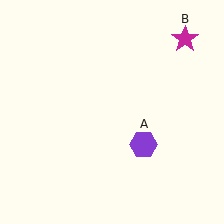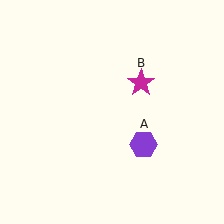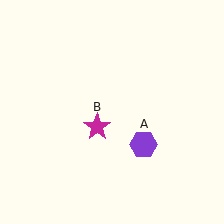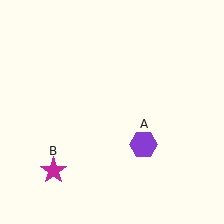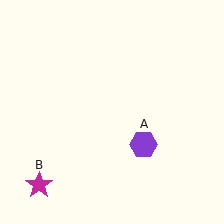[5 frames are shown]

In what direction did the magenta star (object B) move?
The magenta star (object B) moved down and to the left.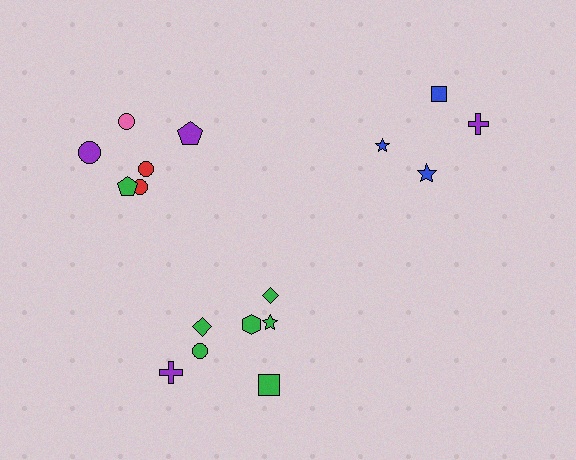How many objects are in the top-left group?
There are 6 objects.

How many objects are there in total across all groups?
There are 17 objects.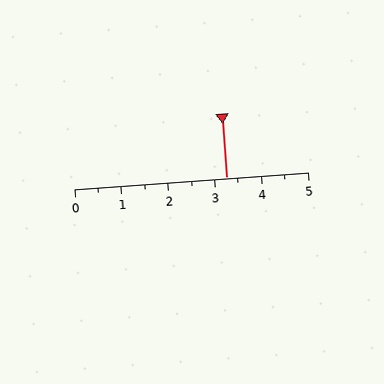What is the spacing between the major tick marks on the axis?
The major ticks are spaced 1 apart.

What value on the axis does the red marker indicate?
The marker indicates approximately 3.2.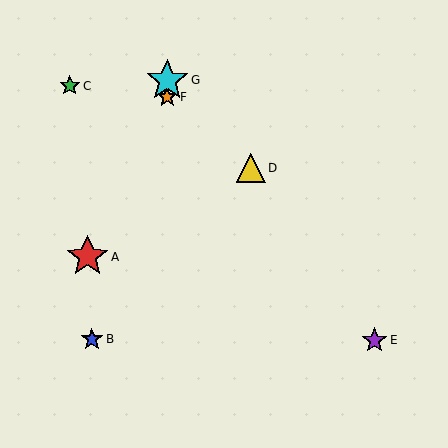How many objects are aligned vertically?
2 objects (F, G) are aligned vertically.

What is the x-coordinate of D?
Object D is at x≈251.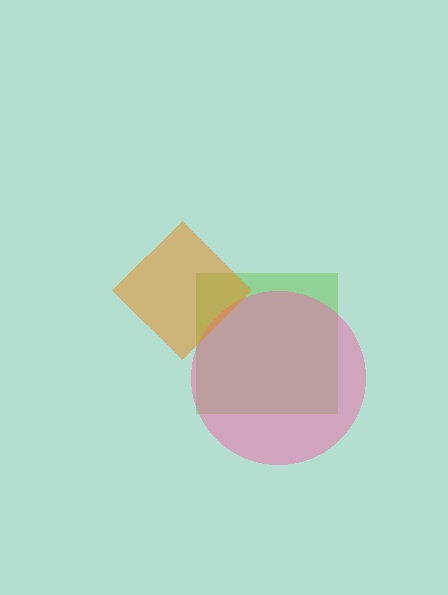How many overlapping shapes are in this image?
There are 3 overlapping shapes in the image.